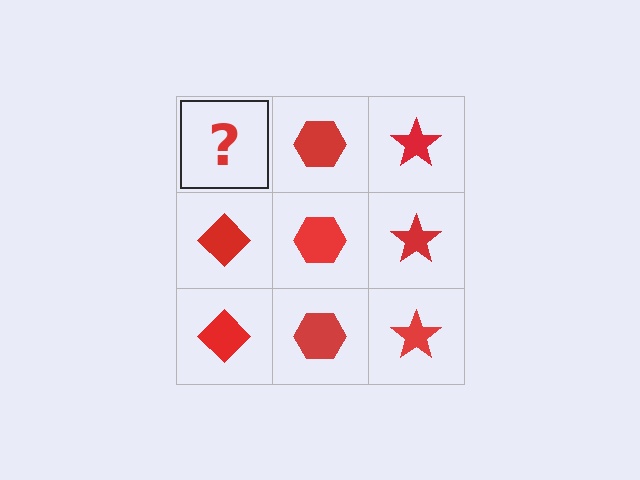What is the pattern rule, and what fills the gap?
The rule is that each column has a consistent shape. The gap should be filled with a red diamond.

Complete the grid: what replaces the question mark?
The question mark should be replaced with a red diamond.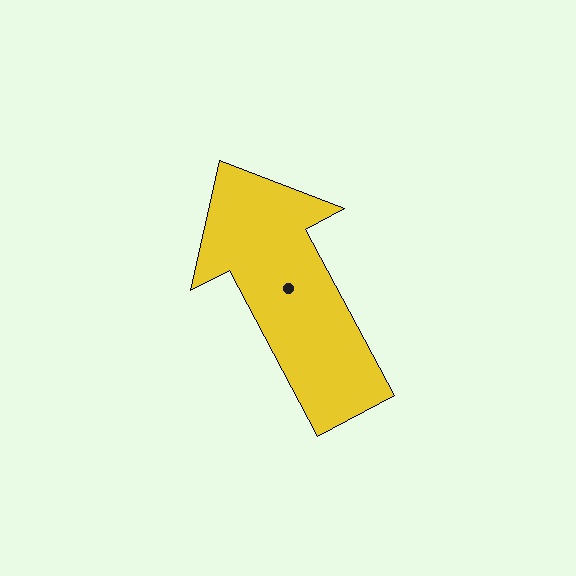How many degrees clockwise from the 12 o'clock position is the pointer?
Approximately 332 degrees.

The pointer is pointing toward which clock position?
Roughly 11 o'clock.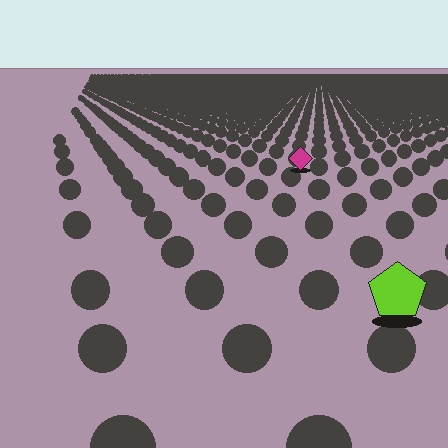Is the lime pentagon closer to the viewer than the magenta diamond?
Yes. The lime pentagon is closer — you can tell from the texture gradient: the ground texture is coarser near it.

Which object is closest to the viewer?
The lime pentagon is closest. The texture marks near it are larger and more spread out.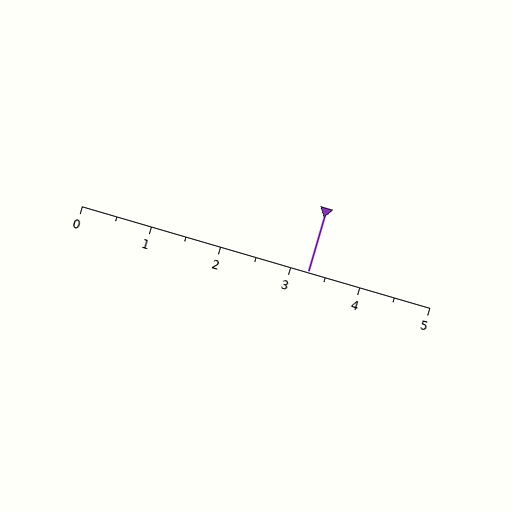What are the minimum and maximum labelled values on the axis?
The axis runs from 0 to 5.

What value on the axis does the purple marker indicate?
The marker indicates approximately 3.2.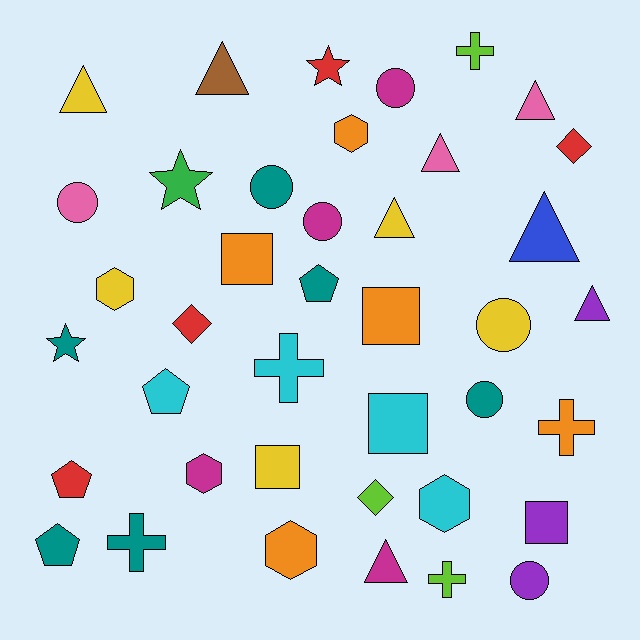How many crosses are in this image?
There are 5 crosses.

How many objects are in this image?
There are 40 objects.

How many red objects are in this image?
There are 4 red objects.